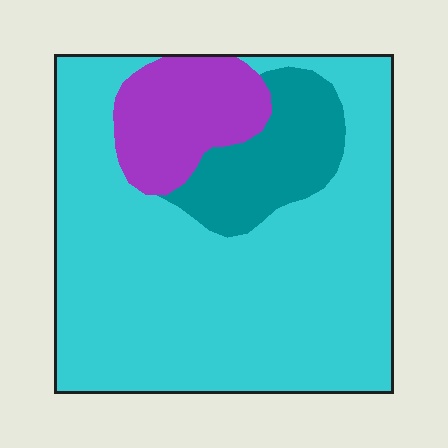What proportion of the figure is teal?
Teal covers 14% of the figure.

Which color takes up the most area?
Cyan, at roughly 70%.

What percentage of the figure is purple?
Purple takes up about one eighth (1/8) of the figure.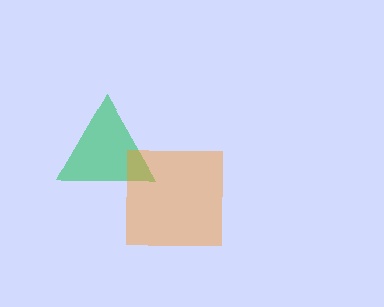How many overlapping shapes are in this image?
There are 2 overlapping shapes in the image.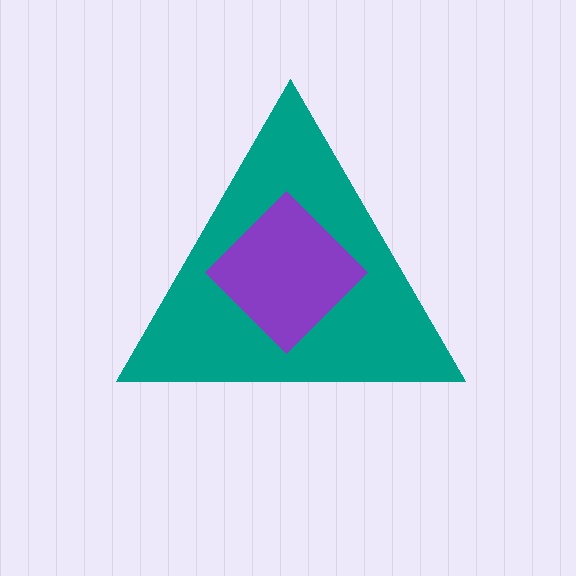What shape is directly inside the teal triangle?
The purple diamond.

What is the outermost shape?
The teal triangle.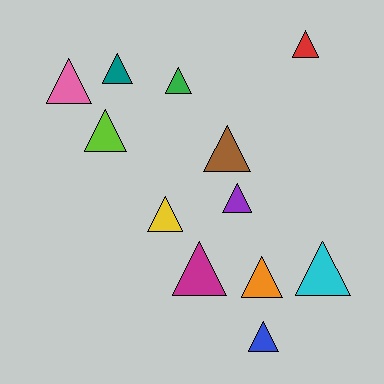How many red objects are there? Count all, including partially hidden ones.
There is 1 red object.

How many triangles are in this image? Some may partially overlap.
There are 12 triangles.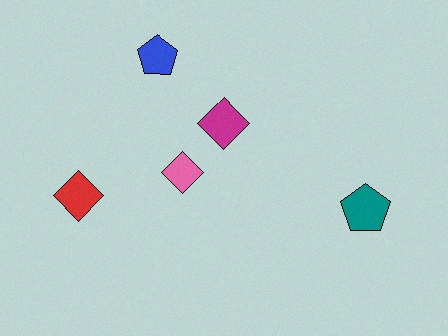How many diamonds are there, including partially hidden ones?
There are 3 diamonds.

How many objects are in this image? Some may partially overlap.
There are 5 objects.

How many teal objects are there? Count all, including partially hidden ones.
There is 1 teal object.